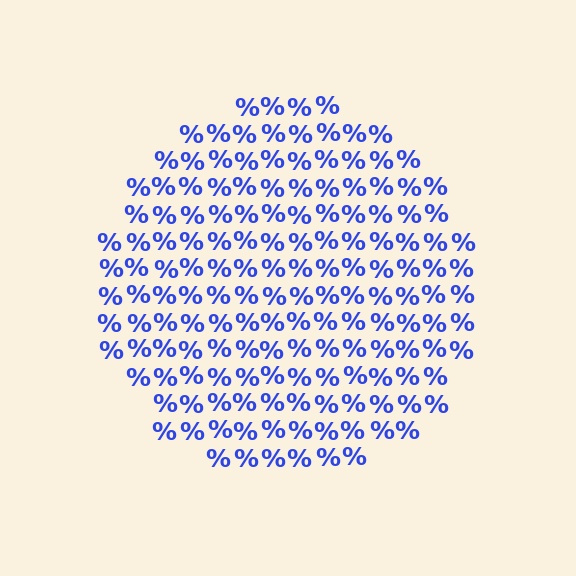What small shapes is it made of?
It is made of small percent signs.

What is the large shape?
The large shape is a circle.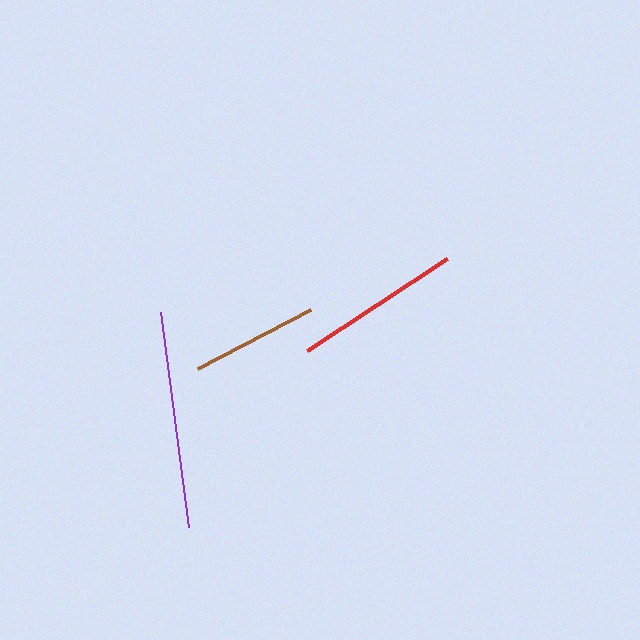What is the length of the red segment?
The red segment is approximately 168 pixels long.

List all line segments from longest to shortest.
From longest to shortest: purple, red, brown.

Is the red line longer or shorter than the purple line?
The purple line is longer than the red line.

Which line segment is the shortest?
The brown line is the shortest at approximately 128 pixels.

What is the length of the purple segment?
The purple segment is approximately 216 pixels long.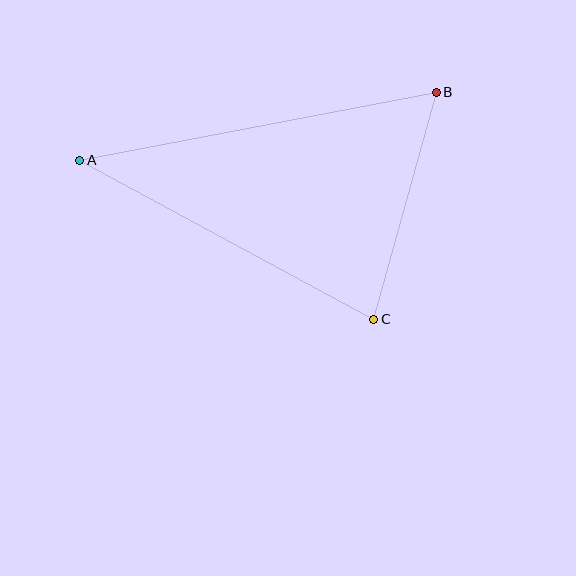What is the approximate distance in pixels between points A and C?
The distance between A and C is approximately 334 pixels.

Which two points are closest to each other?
Points B and C are closest to each other.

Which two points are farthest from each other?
Points A and B are farthest from each other.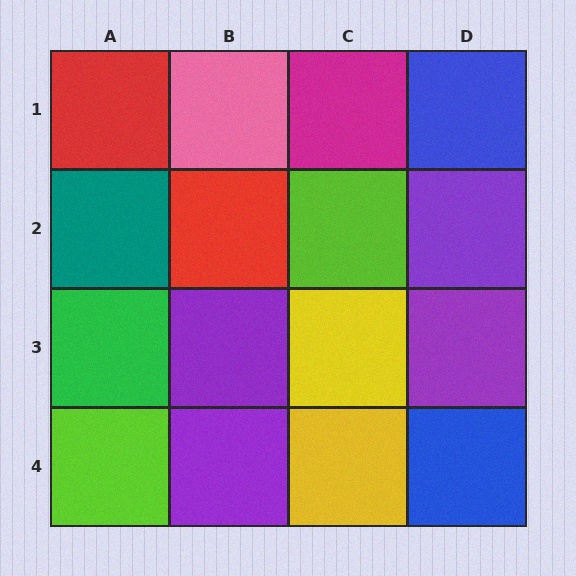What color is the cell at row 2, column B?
Red.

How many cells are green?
1 cell is green.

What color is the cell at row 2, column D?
Purple.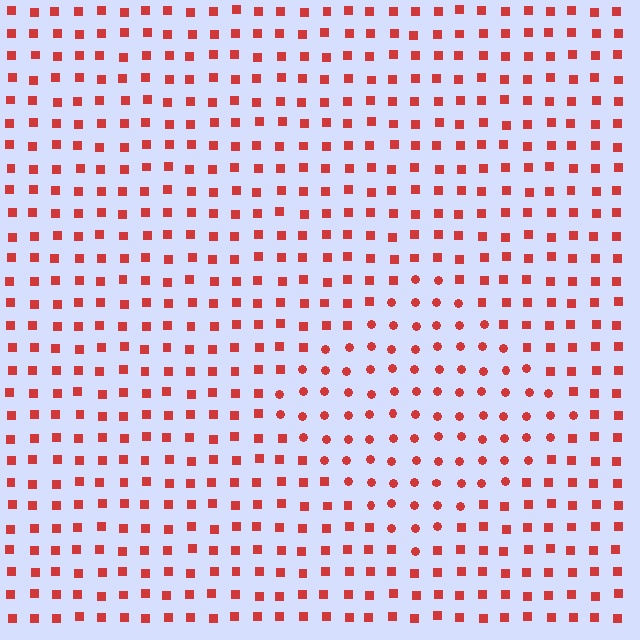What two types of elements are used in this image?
The image uses circles inside the diamond region and squares outside it.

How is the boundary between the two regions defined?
The boundary is defined by a change in element shape: circles inside vs. squares outside. All elements share the same color and spacing.